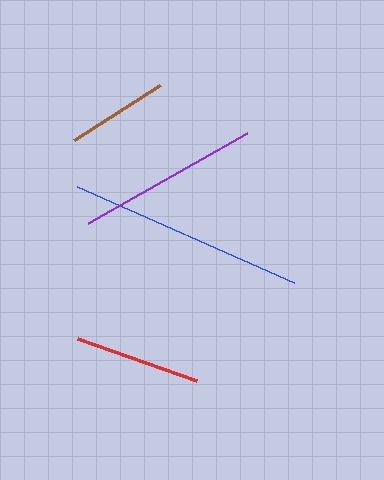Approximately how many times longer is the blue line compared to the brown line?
The blue line is approximately 2.3 times the length of the brown line.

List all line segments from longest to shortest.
From longest to shortest: blue, purple, red, brown.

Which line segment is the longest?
The blue line is the longest at approximately 237 pixels.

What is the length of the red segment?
The red segment is approximately 127 pixels long.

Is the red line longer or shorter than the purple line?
The purple line is longer than the red line.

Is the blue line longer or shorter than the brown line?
The blue line is longer than the brown line.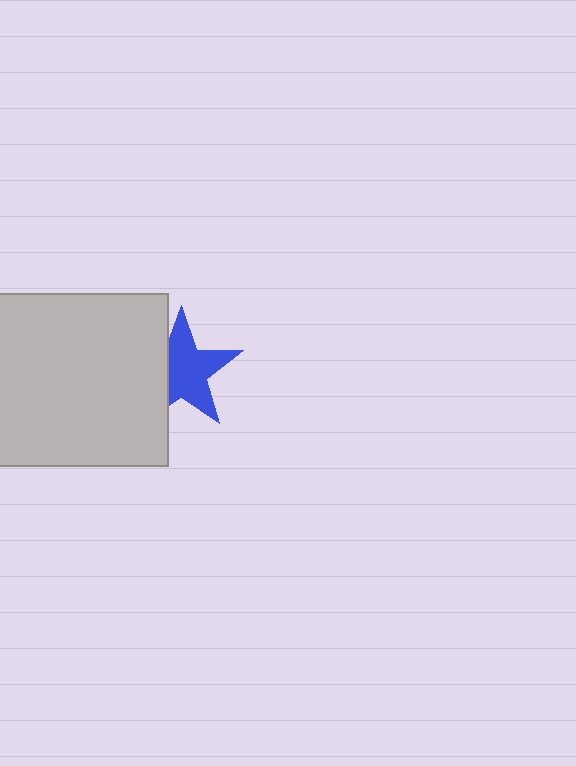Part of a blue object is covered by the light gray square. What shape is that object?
It is a star.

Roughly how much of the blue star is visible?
Most of it is visible (roughly 68%).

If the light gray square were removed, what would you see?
You would see the complete blue star.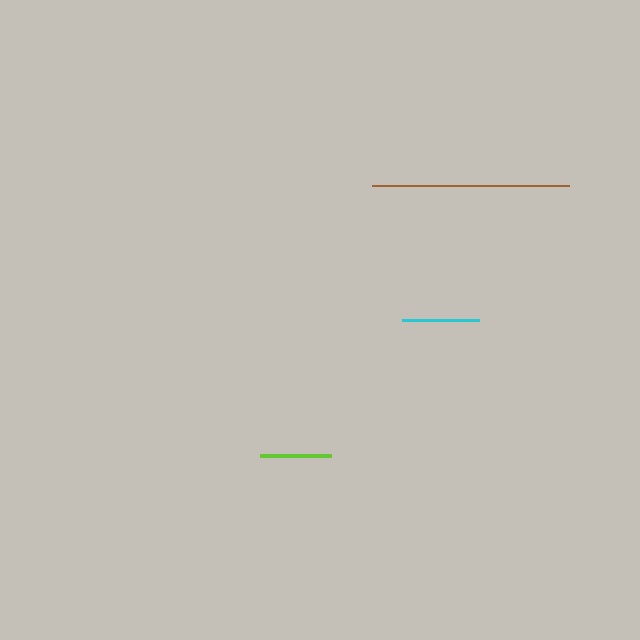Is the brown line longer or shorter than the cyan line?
The brown line is longer than the cyan line.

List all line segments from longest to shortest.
From longest to shortest: brown, cyan, lime.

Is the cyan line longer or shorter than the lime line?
The cyan line is longer than the lime line.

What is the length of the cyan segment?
The cyan segment is approximately 77 pixels long.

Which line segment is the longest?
The brown line is the longest at approximately 197 pixels.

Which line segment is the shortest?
The lime line is the shortest at approximately 71 pixels.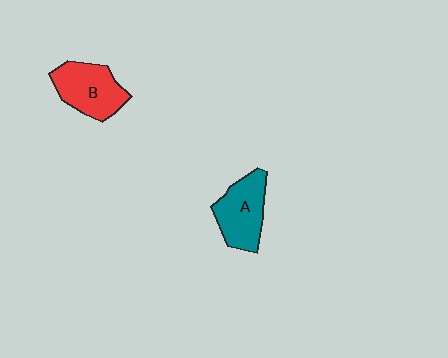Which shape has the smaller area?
Shape A (teal).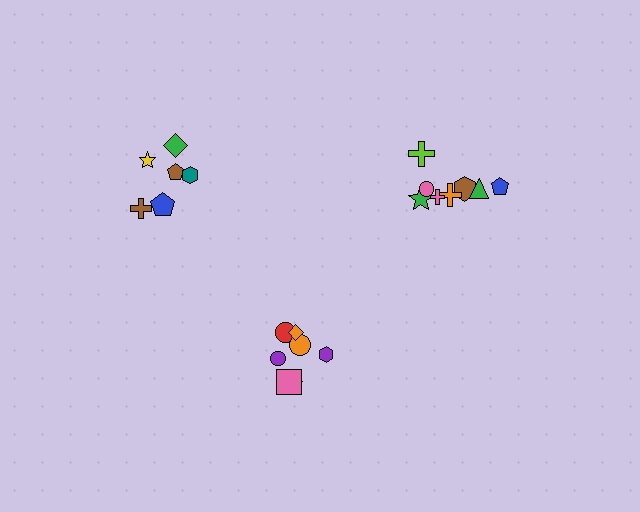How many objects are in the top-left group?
There are 6 objects.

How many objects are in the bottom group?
There are 7 objects.